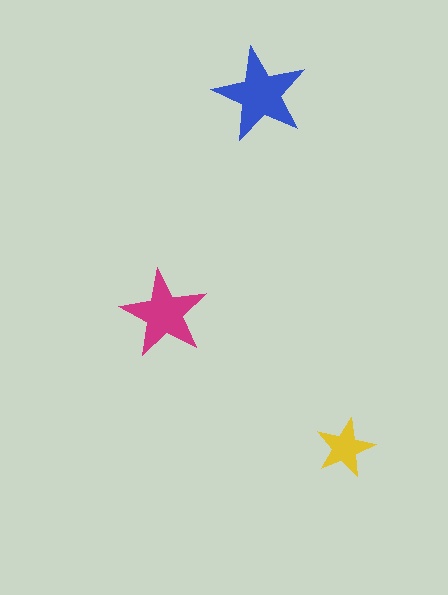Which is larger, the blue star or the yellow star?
The blue one.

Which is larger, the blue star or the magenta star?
The blue one.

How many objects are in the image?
There are 3 objects in the image.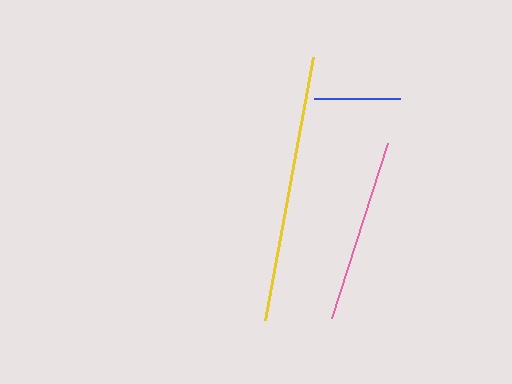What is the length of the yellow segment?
The yellow segment is approximately 267 pixels long.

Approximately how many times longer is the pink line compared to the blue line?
The pink line is approximately 2.1 times the length of the blue line.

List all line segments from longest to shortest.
From longest to shortest: yellow, pink, blue.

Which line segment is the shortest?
The blue line is the shortest at approximately 86 pixels.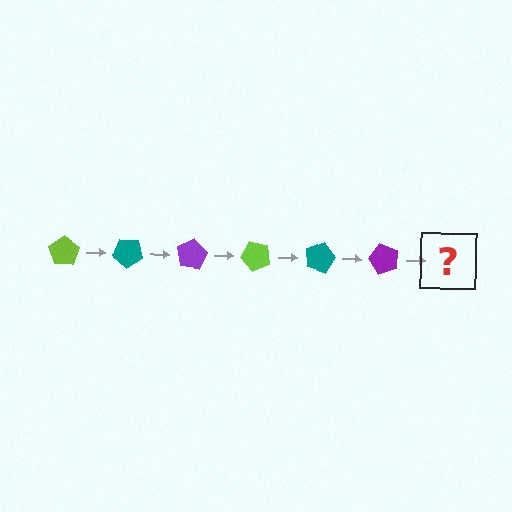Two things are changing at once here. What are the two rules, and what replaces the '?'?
The two rules are that it rotates 40 degrees each step and the color cycles through lime, teal, and purple. The '?' should be a lime pentagon, rotated 240 degrees from the start.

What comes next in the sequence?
The next element should be a lime pentagon, rotated 240 degrees from the start.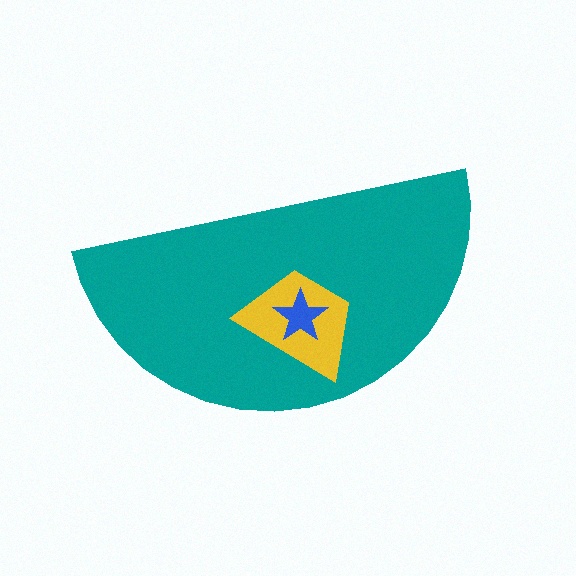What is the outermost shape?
The teal semicircle.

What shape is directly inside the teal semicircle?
The yellow trapezoid.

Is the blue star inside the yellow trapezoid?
Yes.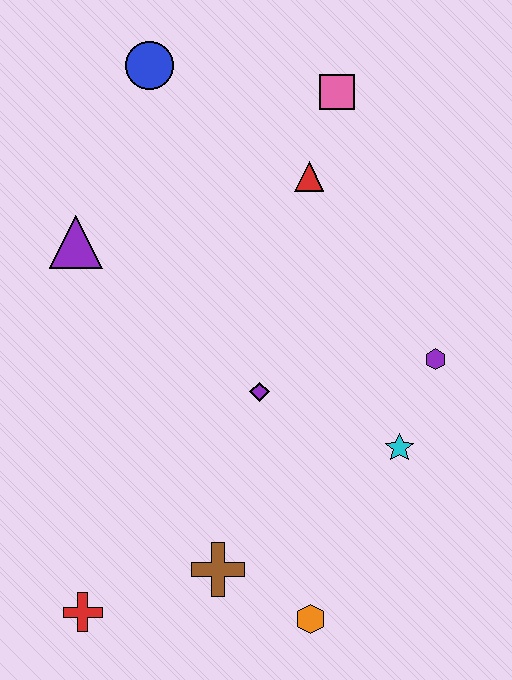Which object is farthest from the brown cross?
The blue circle is farthest from the brown cross.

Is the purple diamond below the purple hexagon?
Yes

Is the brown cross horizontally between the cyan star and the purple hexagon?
No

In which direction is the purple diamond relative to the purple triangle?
The purple diamond is to the right of the purple triangle.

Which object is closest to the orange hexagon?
The brown cross is closest to the orange hexagon.